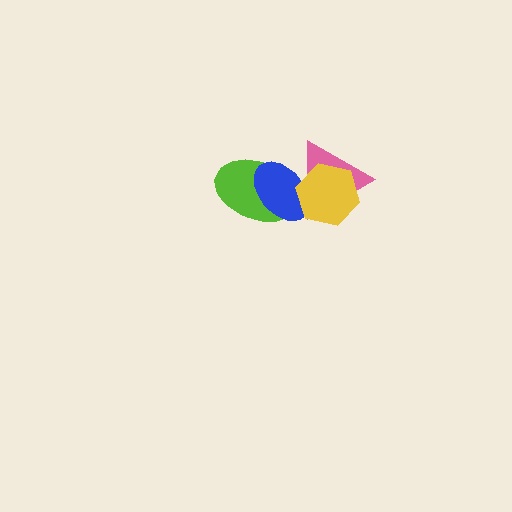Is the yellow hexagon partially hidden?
No, no other shape covers it.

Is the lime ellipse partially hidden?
Yes, it is partially covered by another shape.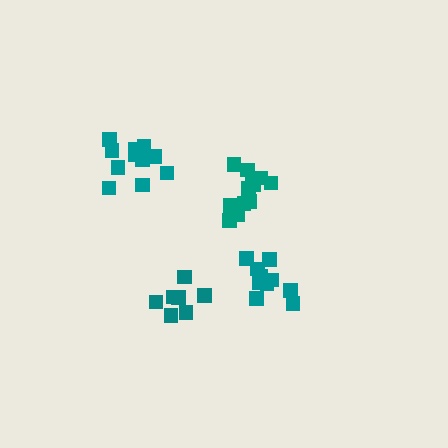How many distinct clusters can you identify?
There are 4 distinct clusters.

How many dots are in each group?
Group 1: 11 dots, Group 2: 7 dots, Group 3: 12 dots, Group 4: 10 dots (40 total).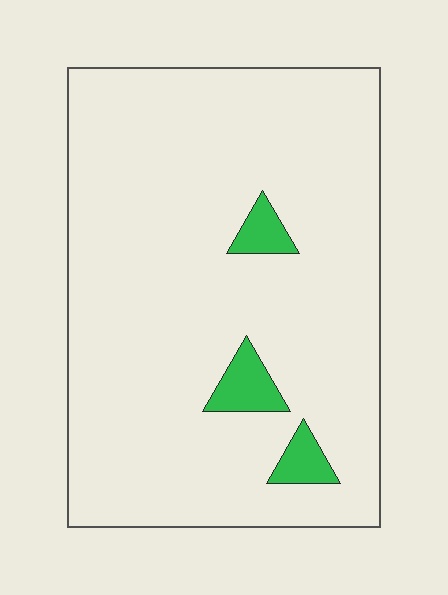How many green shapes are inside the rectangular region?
3.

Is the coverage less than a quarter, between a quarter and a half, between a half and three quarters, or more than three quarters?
Less than a quarter.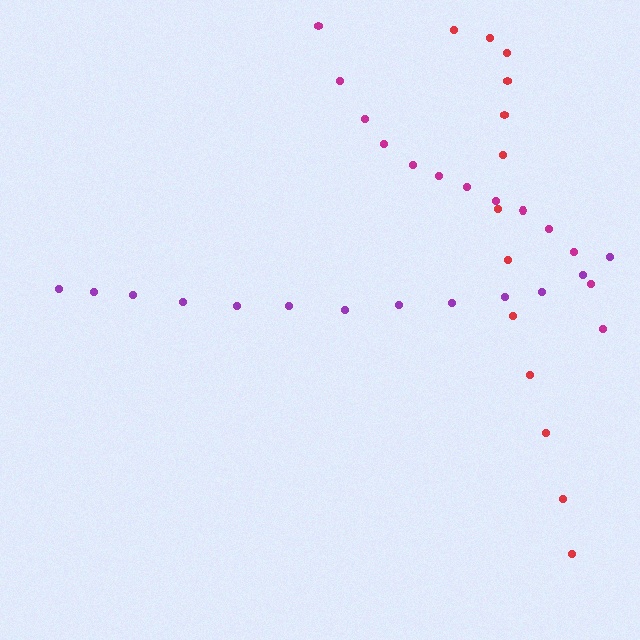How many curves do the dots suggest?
There are 3 distinct paths.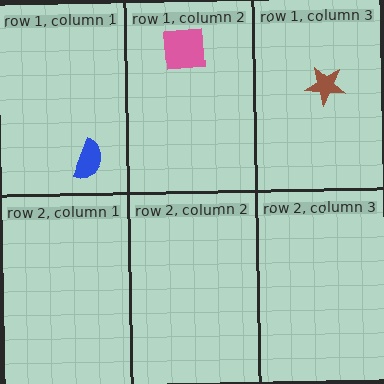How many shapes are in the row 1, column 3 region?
1.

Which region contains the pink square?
The row 1, column 2 region.